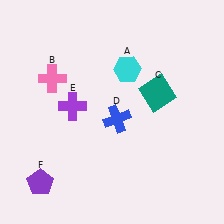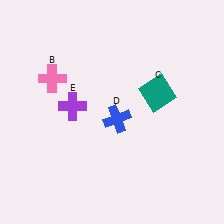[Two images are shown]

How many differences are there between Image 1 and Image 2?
There are 2 differences between the two images.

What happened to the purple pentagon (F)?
The purple pentagon (F) was removed in Image 2. It was in the bottom-left area of Image 1.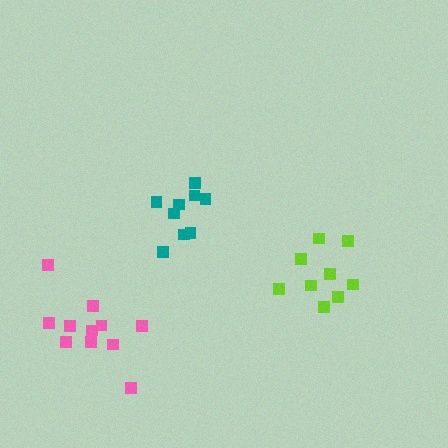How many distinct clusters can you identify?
There are 3 distinct clusters.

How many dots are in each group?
Group 1: 9 dots, Group 2: 12 dots, Group 3: 9 dots (30 total).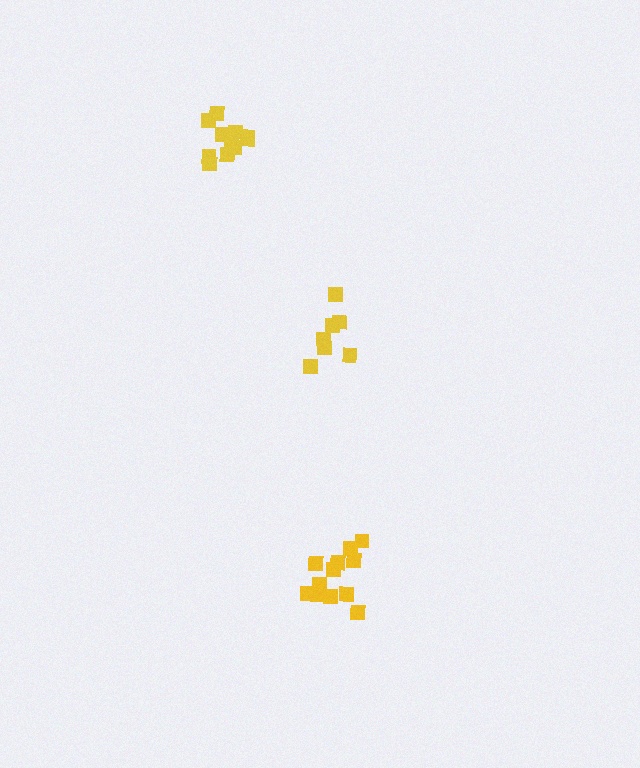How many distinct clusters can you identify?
There are 3 distinct clusters.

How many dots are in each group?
Group 1: 7 dots, Group 2: 12 dots, Group 3: 11 dots (30 total).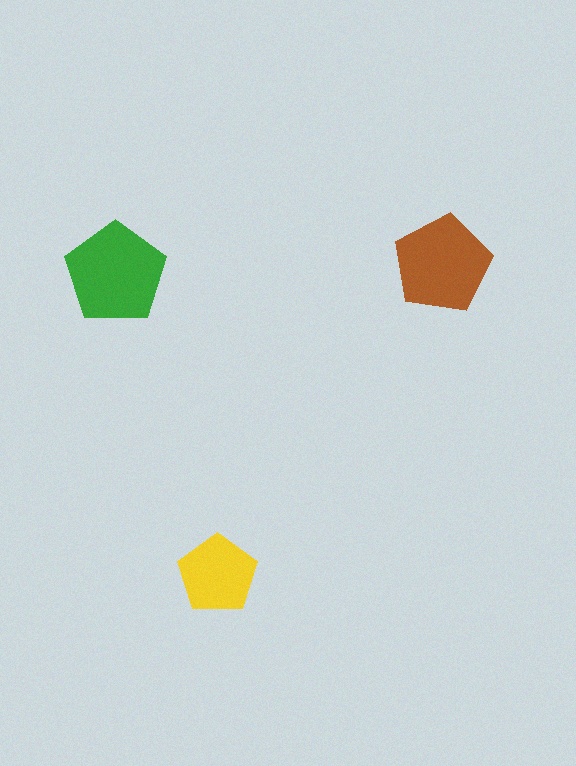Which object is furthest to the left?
The green pentagon is leftmost.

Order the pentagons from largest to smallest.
the green one, the brown one, the yellow one.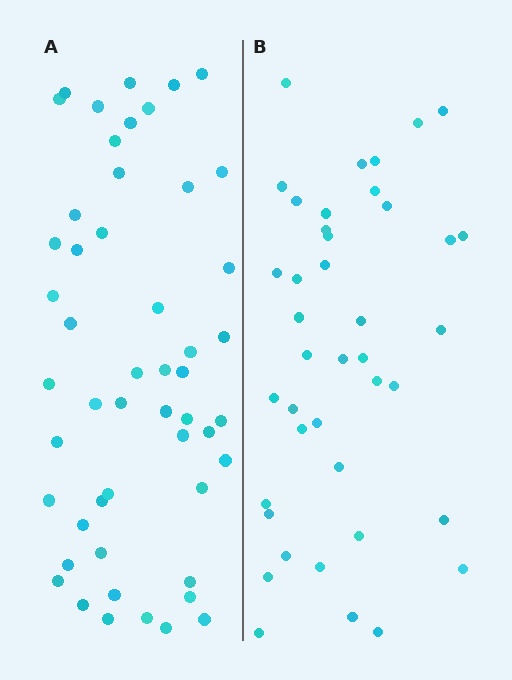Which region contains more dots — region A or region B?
Region A (the left region) has more dots.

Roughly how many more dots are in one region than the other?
Region A has roughly 10 or so more dots than region B.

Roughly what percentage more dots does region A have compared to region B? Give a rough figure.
About 25% more.